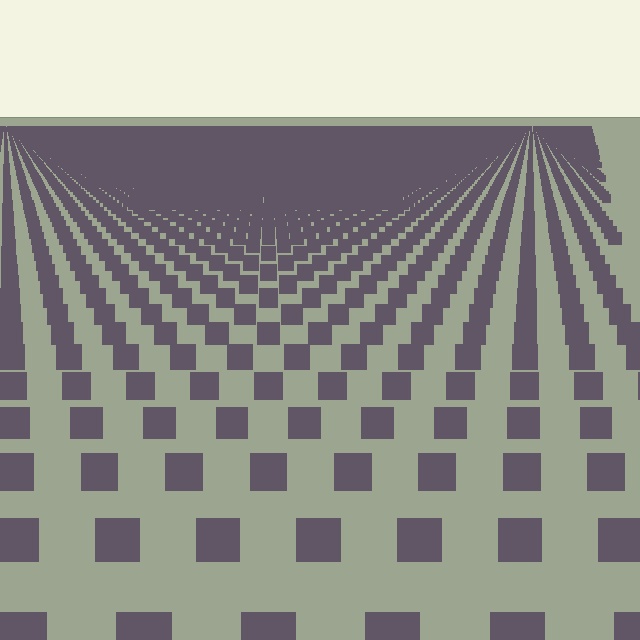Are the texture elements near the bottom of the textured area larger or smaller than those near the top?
Larger. Near the bottom, elements are closer to the viewer and appear at a bigger on-screen size.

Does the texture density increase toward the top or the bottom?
Density increases toward the top.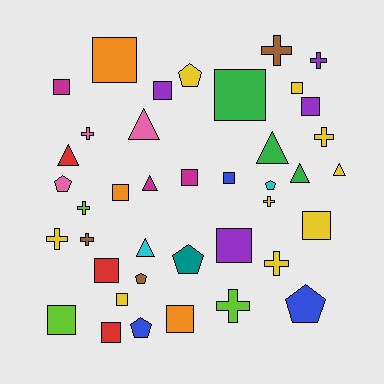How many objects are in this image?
There are 40 objects.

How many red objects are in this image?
There are 3 red objects.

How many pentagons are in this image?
There are 7 pentagons.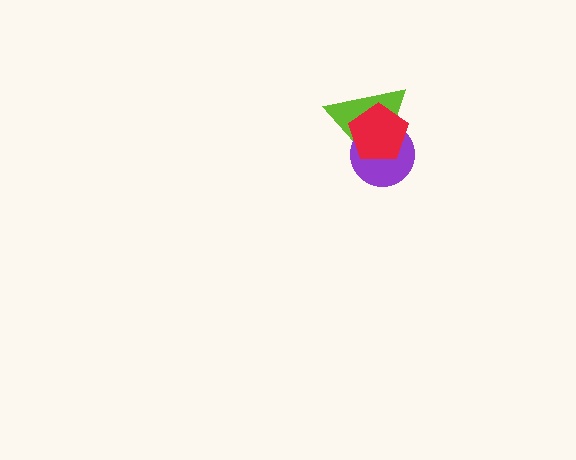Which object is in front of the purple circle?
The red pentagon is in front of the purple circle.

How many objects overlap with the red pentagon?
2 objects overlap with the red pentagon.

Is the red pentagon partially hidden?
No, no other shape covers it.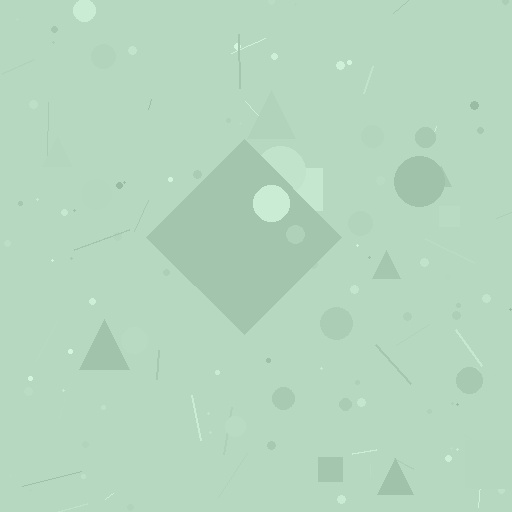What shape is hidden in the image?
A diamond is hidden in the image.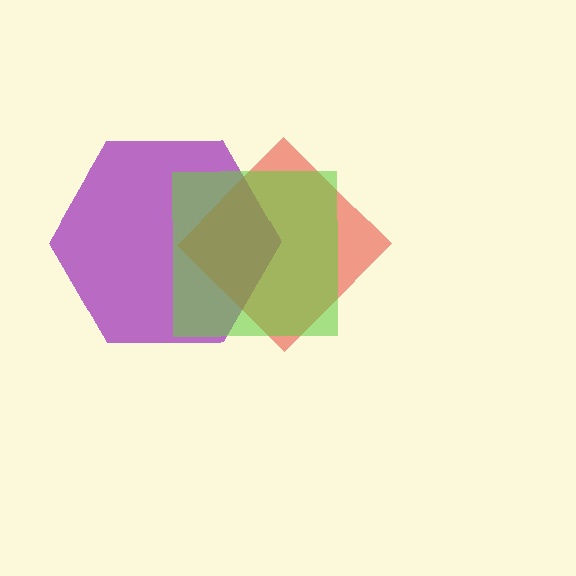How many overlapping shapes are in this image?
There are 3 overlapping shapes in the image.